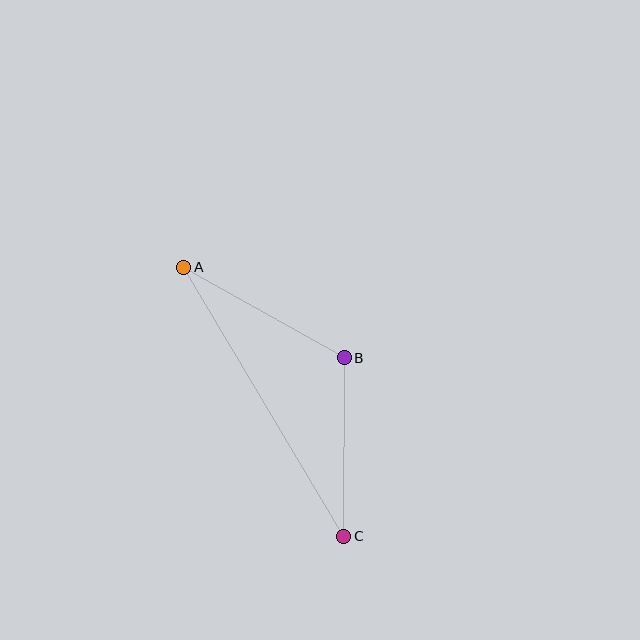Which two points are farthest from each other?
Points A and C are farthest from each other.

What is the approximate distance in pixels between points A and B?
The distance between A and B is approximately 184 pixels.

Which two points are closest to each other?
Points B and C are closest to each other.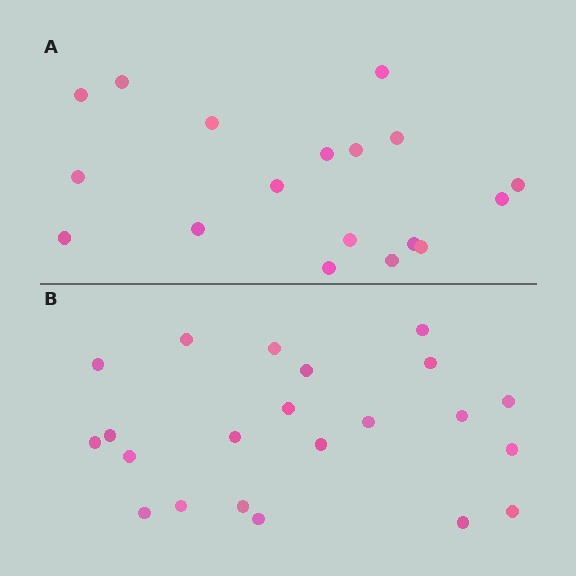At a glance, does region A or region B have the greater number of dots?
Region B (the bottom region) has more dots.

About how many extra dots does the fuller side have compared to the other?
Region B has about 4 more dots than region A.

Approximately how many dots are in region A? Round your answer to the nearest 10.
About 20 dots. (The exact count is 18, which rounds to 20.)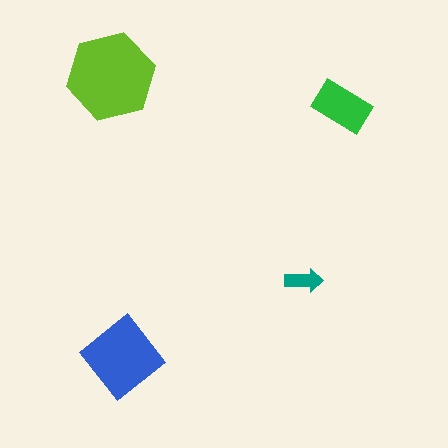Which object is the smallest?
The teal arrow.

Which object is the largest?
The lime hexagon.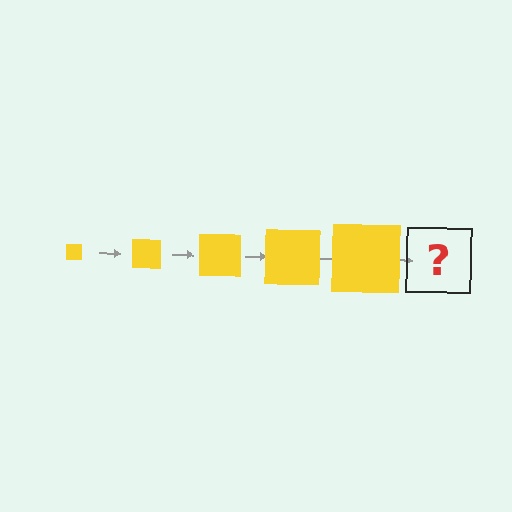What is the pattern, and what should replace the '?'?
The pattern is that the square gets progressively larger each step. The '?' should be a yellow square, larger than the previous one.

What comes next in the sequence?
The next element should be a yellow square, larger than the previous one.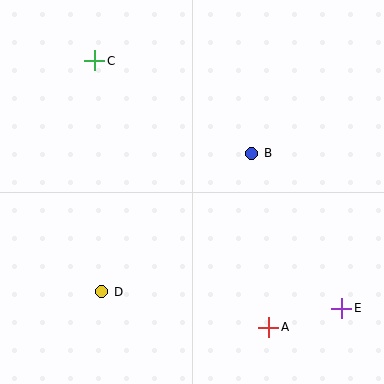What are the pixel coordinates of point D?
Point D is at (102, 292).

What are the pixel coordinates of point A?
Point A is at (269, 327).